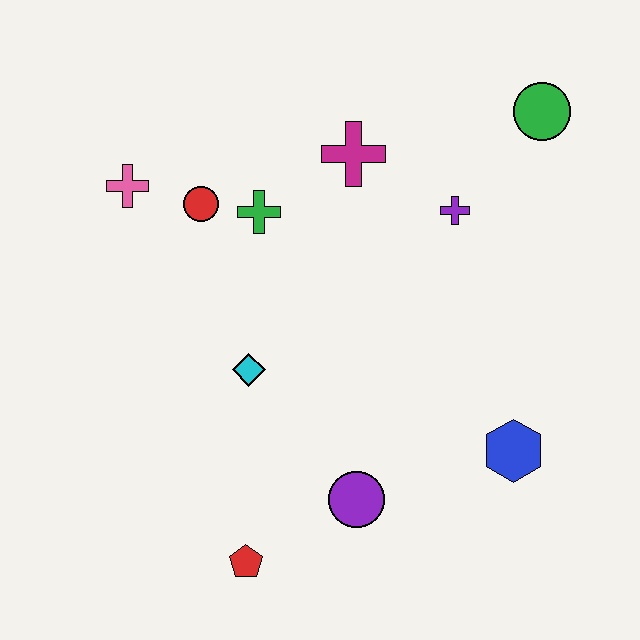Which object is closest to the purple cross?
The magenta cross is closest to the purple cross.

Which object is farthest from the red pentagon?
The green circle is farthest from the red pentagon.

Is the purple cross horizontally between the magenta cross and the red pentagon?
No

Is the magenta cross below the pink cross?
No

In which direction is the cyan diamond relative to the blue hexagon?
The cyan diamond is to the left of the blue hexagon.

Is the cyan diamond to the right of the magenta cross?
No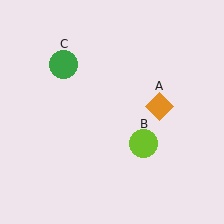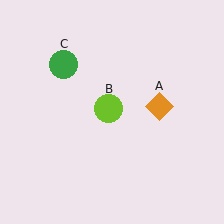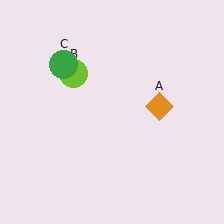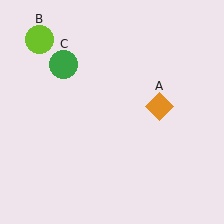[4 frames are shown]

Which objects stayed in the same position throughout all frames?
Orange diamond (object A) and green circle (object C) remained stationary.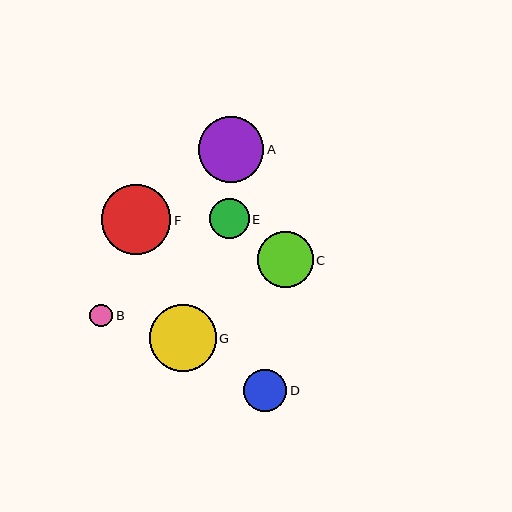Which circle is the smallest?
Circle B is the smallest with a size of approximately 23 pixels.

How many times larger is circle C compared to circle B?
Circle C is approximately 2.5 times the size of circle B.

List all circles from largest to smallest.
From largest to smallest: F, G, A, C, D, E, B.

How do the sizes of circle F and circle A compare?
Circle F and circle A are approximately the same size.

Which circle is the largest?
Circle F is the largest with a size of approximately 69 pixels.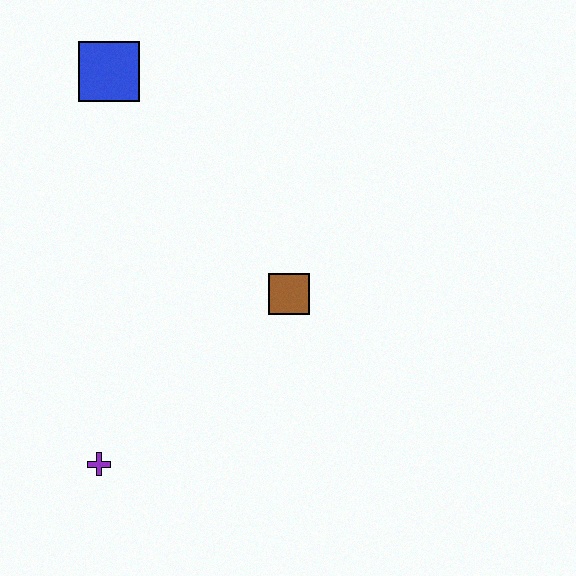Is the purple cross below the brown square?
Yes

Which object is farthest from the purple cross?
The blue square is farthest from the purple cross.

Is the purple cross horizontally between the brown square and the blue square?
No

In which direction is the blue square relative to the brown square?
The blue square is above the brown square.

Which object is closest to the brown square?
The purple cross is closest to the brown square.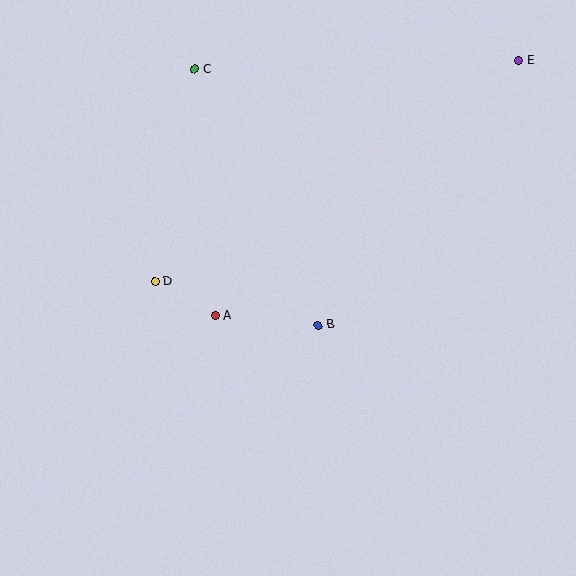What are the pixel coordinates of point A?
Point A is at (215, 316).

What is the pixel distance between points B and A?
The distance between B and A is 103 pixels.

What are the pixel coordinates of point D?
Point D is at (155, 282).